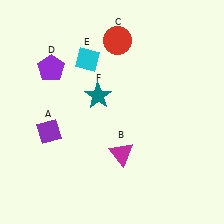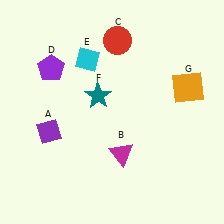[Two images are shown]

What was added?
An orange square (G) was added in Image 2.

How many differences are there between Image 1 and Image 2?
There is 1 difference between the two images.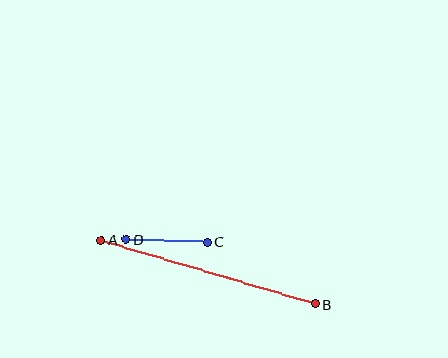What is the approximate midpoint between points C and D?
The midpoint is at approximately (167, 241) pixels.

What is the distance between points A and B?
The distance is approximately 223 pixels.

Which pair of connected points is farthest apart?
Points A and B are farthest apart.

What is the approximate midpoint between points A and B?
The midpoint is at approximately (208, 272) pixels.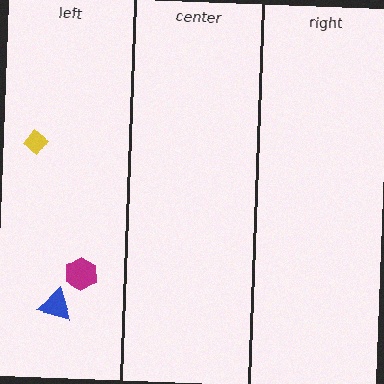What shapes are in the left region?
The yellow diamond, the magenta hexagon, the blue triangle.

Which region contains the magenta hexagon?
The left region.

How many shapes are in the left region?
3.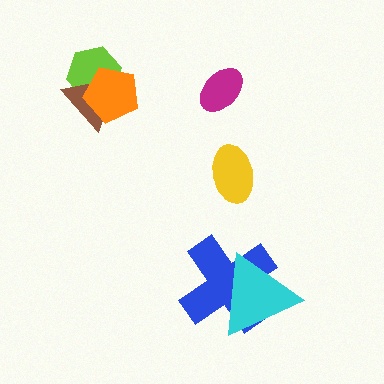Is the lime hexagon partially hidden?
Yes, it is partially covered by another shape.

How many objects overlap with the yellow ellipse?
0 objects overlap with the yellow ellipse.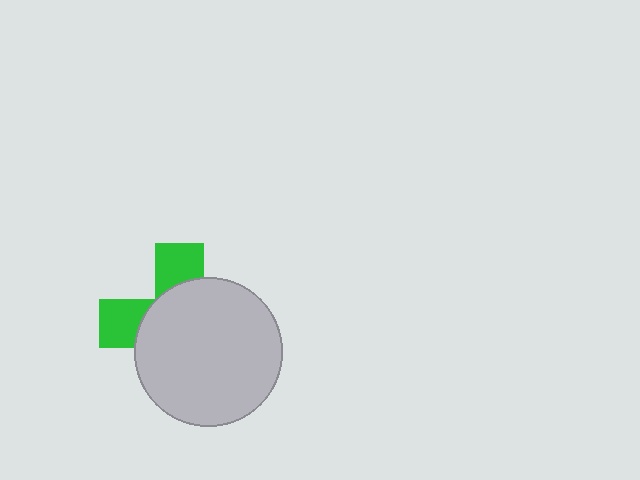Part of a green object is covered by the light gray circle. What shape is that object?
It is a cross.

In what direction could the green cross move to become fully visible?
The green cross could move toward the upper-left. That would shift it out from behind the light gray circle entirely.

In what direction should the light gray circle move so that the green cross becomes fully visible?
The light gray circle should move toward the lower-right. That is the shortest direction to clear the overlap and leave the green cross fully visible.